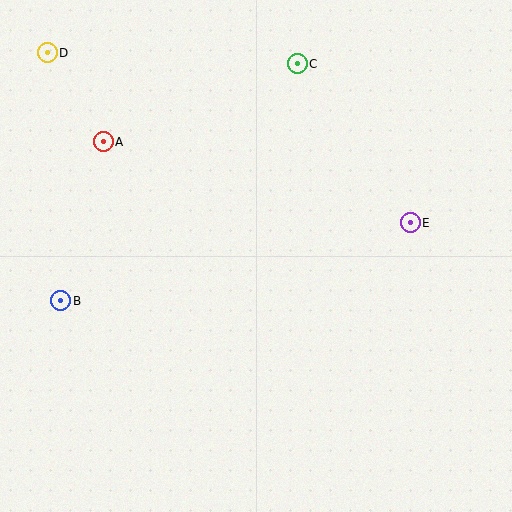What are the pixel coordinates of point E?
Point E is at (410, 223).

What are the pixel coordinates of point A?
Point A is at (103, 142).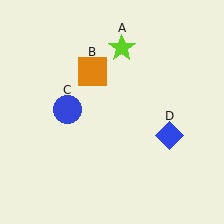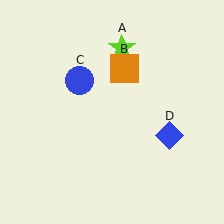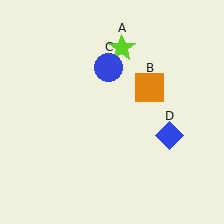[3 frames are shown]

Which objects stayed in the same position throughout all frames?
Lime star (object A) and blue diamond (object D) remained stationary.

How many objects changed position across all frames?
2 objects changed position: orange square (object B), blue circle (object C).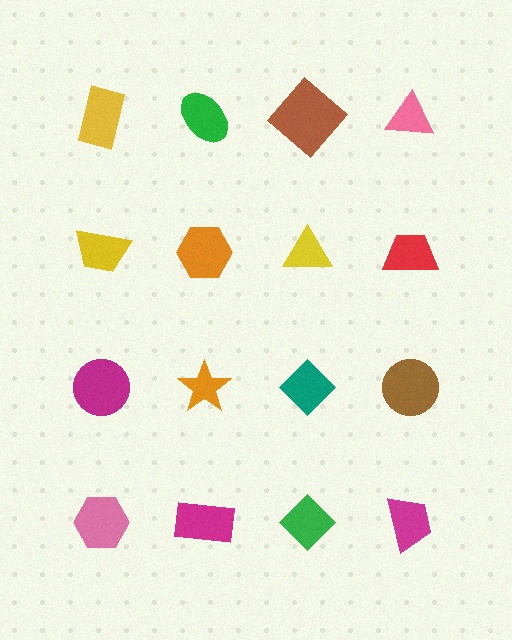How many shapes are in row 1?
4 shapes.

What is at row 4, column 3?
A green diamond.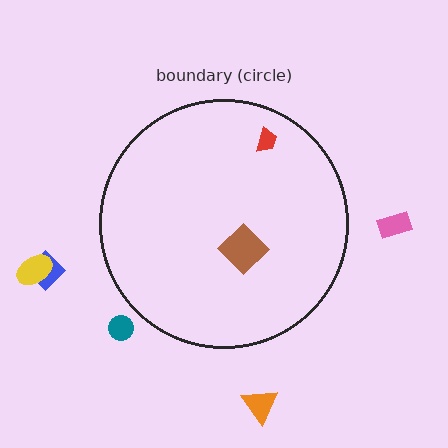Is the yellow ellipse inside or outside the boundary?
Outside.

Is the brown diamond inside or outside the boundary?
Inside.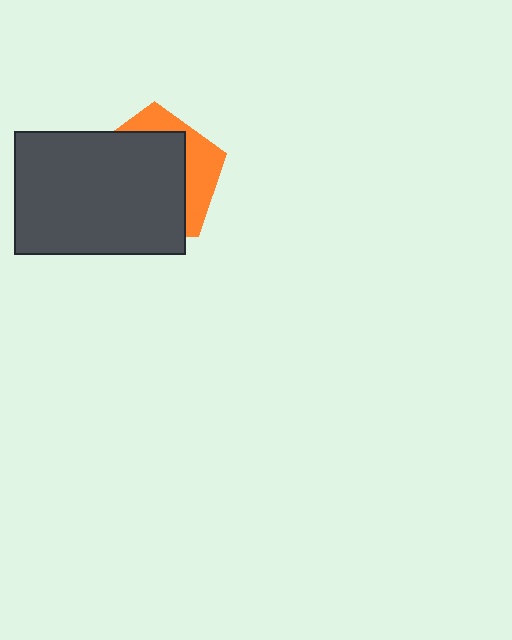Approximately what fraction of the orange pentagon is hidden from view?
Roughly 69% of the orange pentagon is hidden behind the dark gray rectangle.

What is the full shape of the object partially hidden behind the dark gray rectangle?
The partially hidden object is an orange pentagon.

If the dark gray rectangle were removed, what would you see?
You would see the complete orange pentagon.